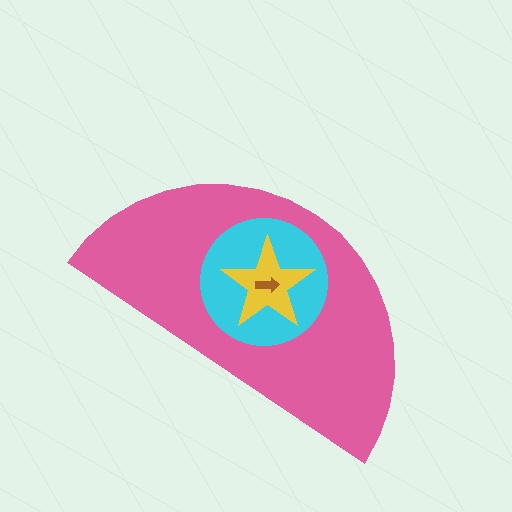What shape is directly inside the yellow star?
The brown arrow.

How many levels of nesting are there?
4.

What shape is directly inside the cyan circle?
The yellow star.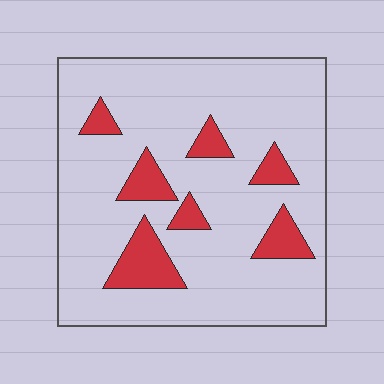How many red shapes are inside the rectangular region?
7.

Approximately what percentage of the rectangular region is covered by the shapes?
Approximately 15%.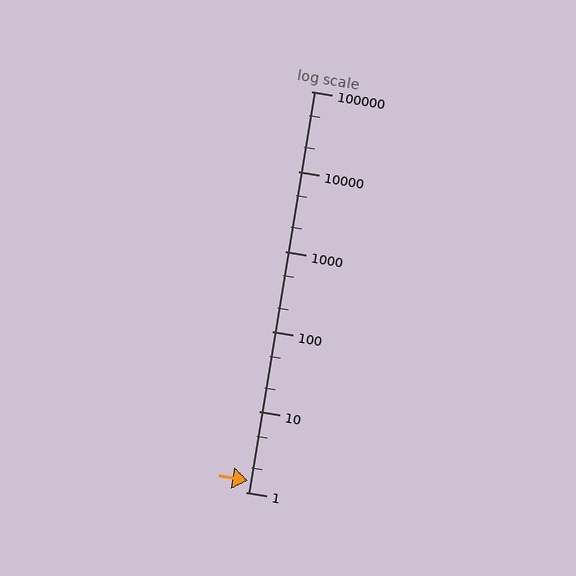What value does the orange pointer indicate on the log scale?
The pointer indicates approximately 1.4.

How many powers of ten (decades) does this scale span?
The scale spans 5 decades, from 1 to 100000.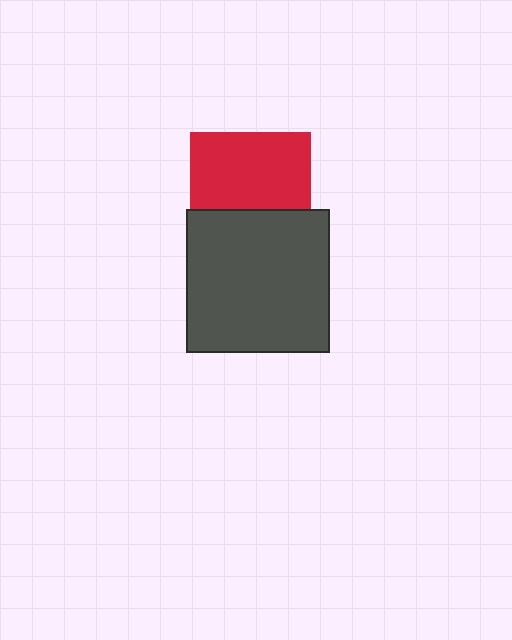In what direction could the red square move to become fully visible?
The red square could move up. That would shift it out from behind the dark gray square entirely.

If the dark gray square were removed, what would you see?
You would see the complete red square.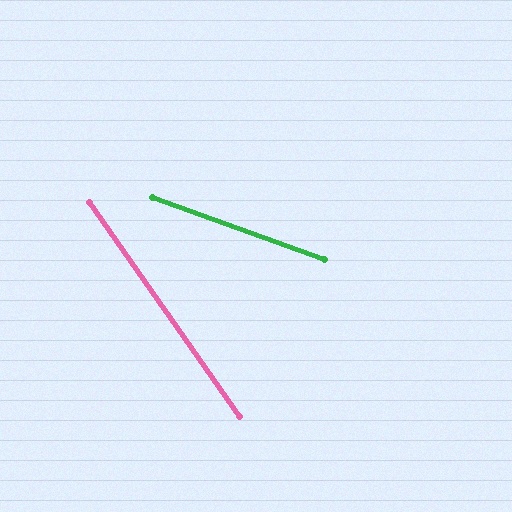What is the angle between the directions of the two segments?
Approximately 35 degrees.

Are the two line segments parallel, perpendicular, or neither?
Neither parallel nor perpendicular — they differ by about 35°.